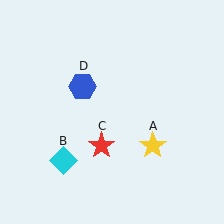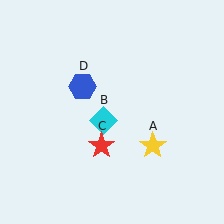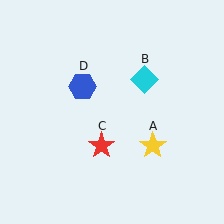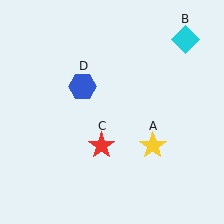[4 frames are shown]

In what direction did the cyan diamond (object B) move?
The cyan diamond (object B) moved up and to the right.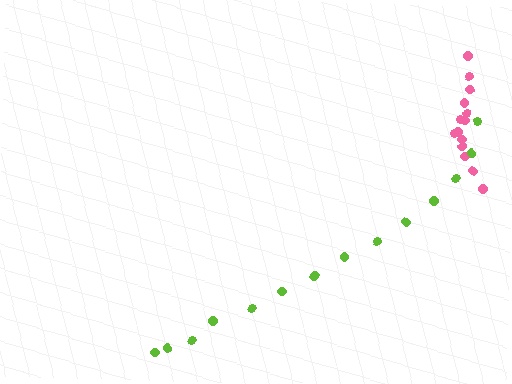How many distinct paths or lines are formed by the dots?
There are 2 distinct paths.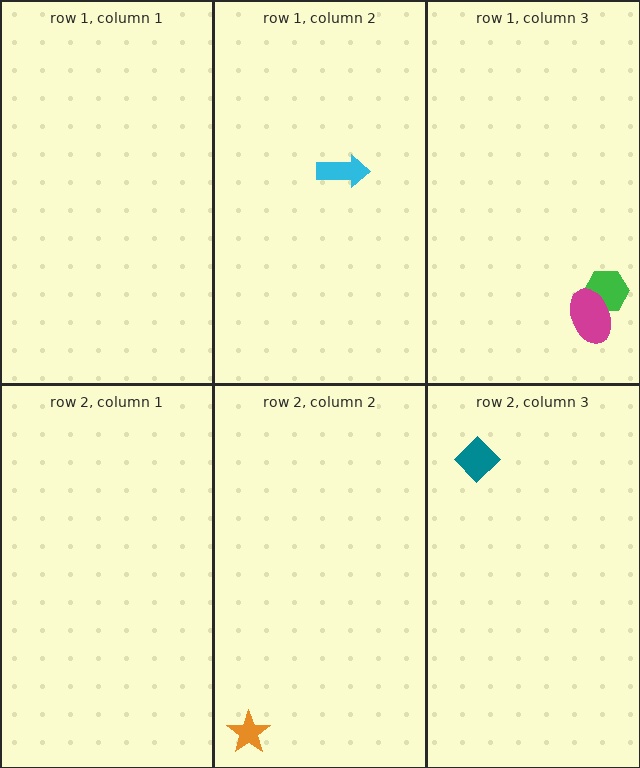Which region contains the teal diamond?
The row 2, column 3 region.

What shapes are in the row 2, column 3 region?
The teal diamond.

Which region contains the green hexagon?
The row 1, column 3 region.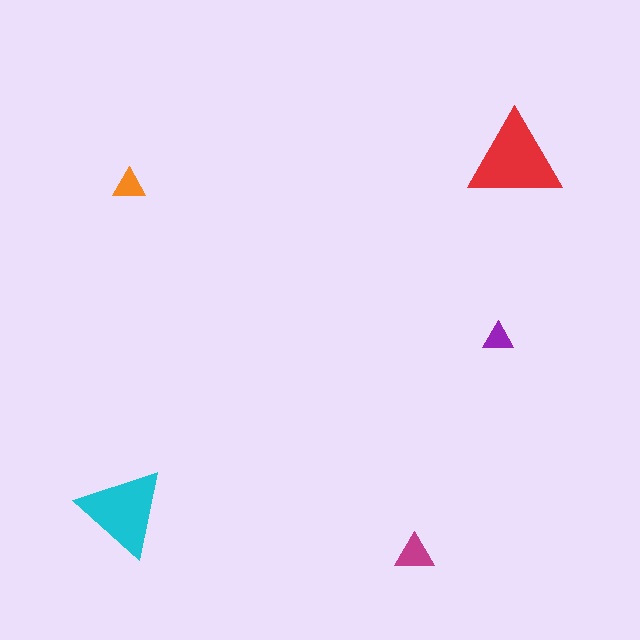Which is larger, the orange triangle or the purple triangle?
The orange one.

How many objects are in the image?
There are 5 objects in the image.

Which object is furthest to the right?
The red triangle is rightmost.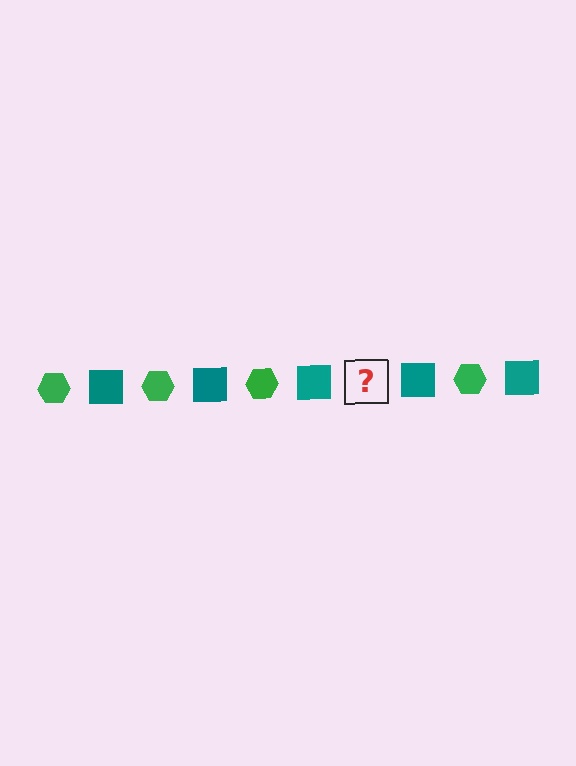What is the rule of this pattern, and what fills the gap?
The rule is that the pattern alternates between green hexagon and teal square. The gap should be filled with a green hexagon.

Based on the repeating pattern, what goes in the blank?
The blank should be a green hexagon.